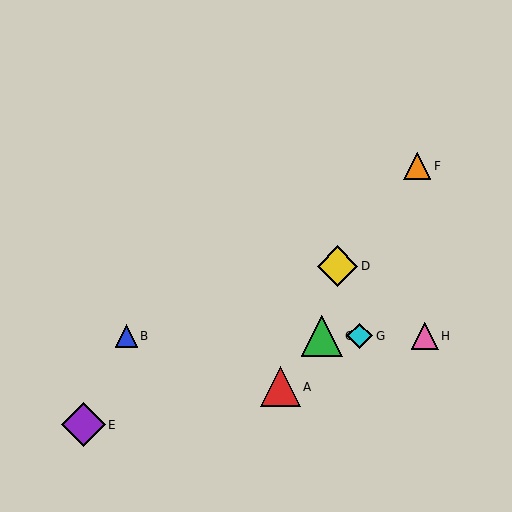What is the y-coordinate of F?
Object F is at y≈166.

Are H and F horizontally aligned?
No, H is at y≈336 and F is at y≈166.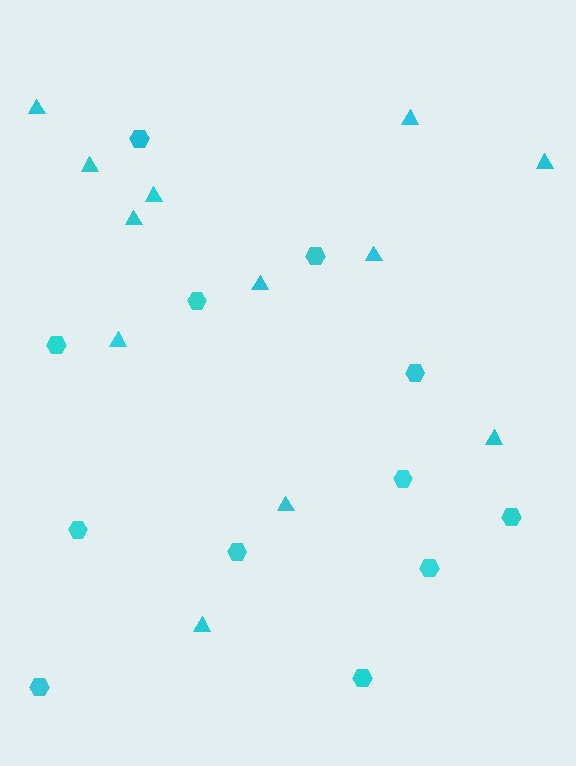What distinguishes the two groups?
There are 2 groups: one group of triangles (12) and one group of hexagons (12).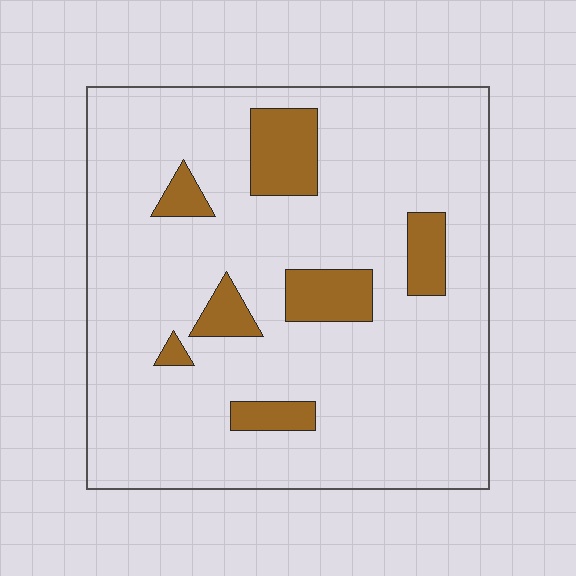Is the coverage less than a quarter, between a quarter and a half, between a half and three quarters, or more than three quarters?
Less than a quarter.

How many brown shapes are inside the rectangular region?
7.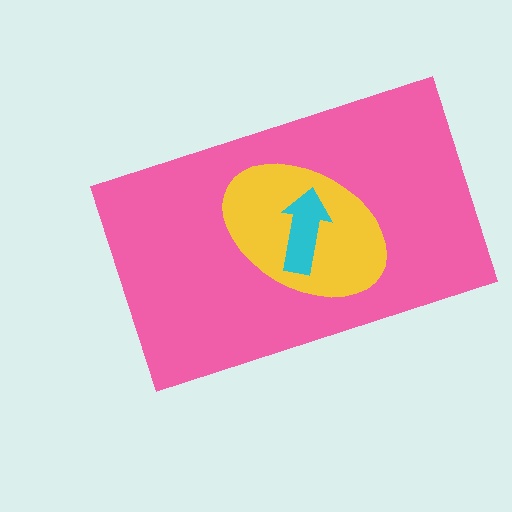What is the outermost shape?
The pink rectangle.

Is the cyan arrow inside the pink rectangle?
Yes.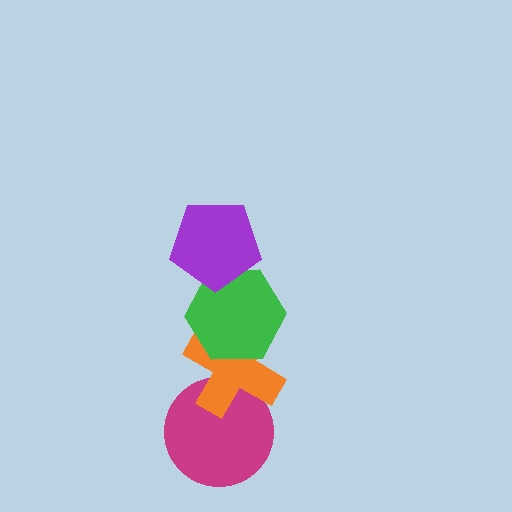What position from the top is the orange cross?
The orange cross is 3rd from the top.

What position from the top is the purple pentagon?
The purple pentagon is 1st from the top.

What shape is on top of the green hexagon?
The purple pentagon is on top of the green hexagon.